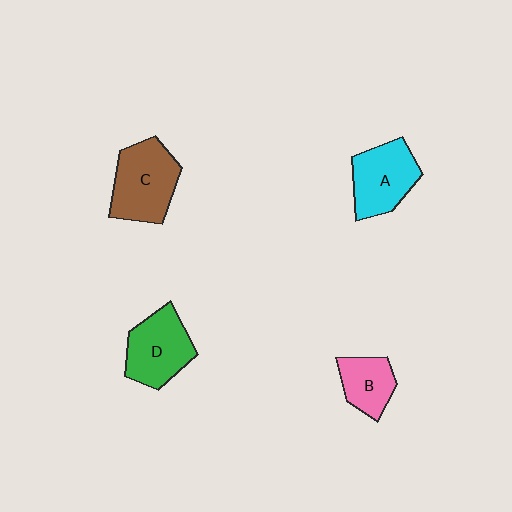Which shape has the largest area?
Shape C (brown).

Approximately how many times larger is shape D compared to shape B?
Approximately 1.5 times.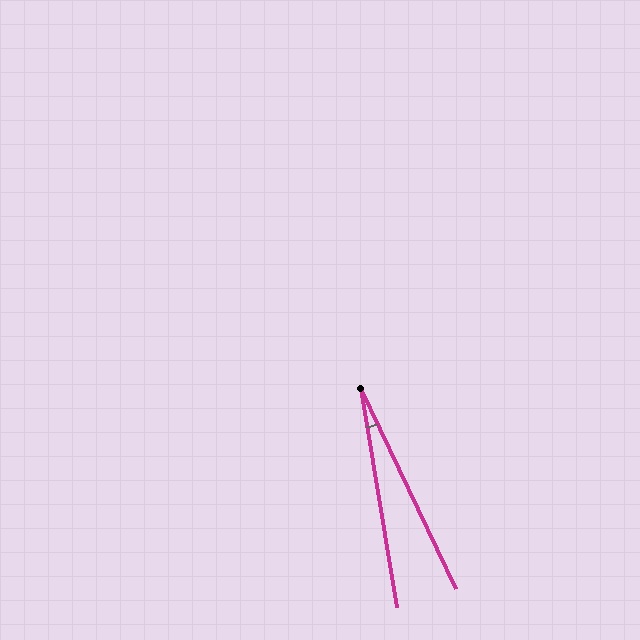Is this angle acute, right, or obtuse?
It is acute.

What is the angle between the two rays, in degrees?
Approximately 16 degrees.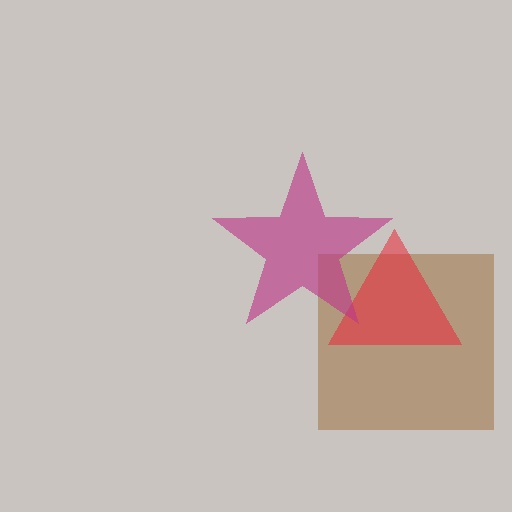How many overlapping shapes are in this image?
There are 3 overlapping shapes in the image.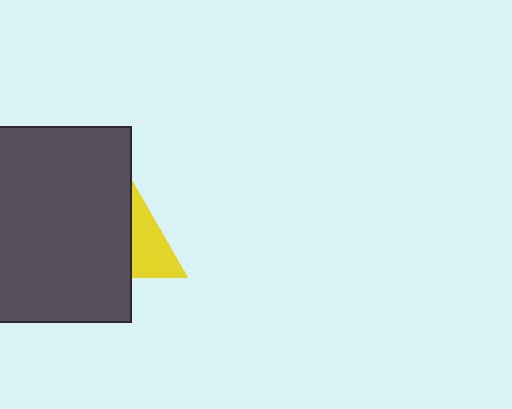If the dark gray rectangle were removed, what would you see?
You would see the complete yellow triangle.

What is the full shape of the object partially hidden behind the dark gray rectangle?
The partially hidden object is a yellow triangle.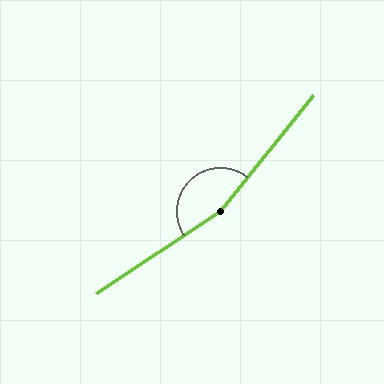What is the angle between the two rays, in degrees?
Approximately 162 degrees.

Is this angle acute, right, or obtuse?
It is obtuse.